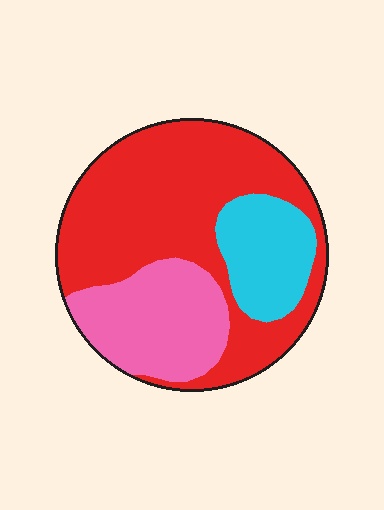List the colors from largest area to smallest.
From largest to smallest: red, pink, cyan.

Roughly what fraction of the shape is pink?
Pink covers 25% of the shape.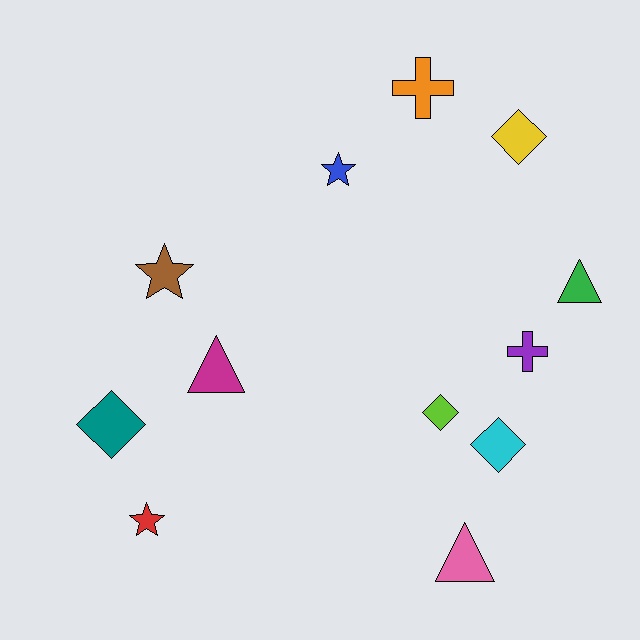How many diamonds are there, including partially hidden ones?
There are 4 diamonds.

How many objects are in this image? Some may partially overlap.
There are 12 objects.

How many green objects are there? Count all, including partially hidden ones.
There is 1 green object.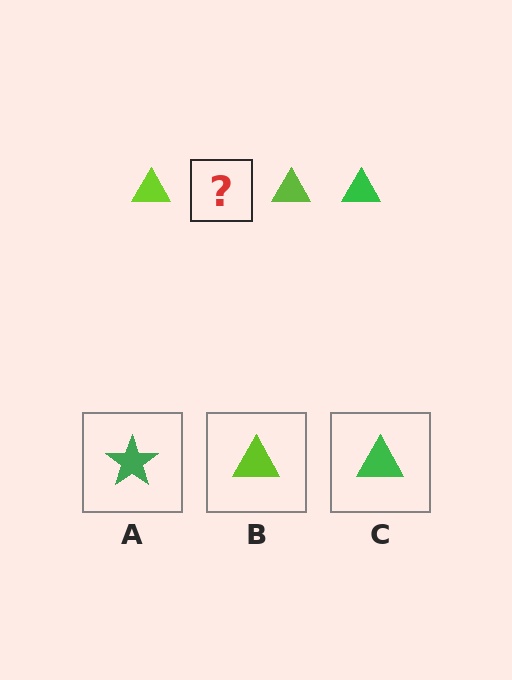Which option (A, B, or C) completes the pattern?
C.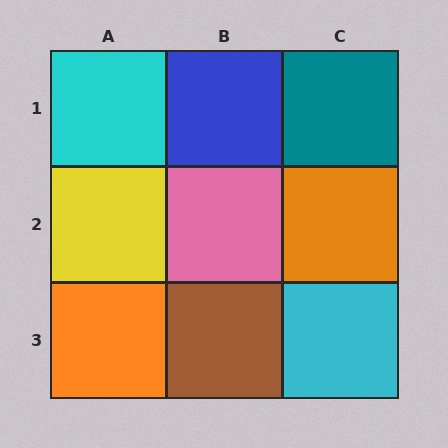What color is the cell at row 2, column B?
Pink.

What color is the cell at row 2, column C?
Orange.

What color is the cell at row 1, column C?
Teal.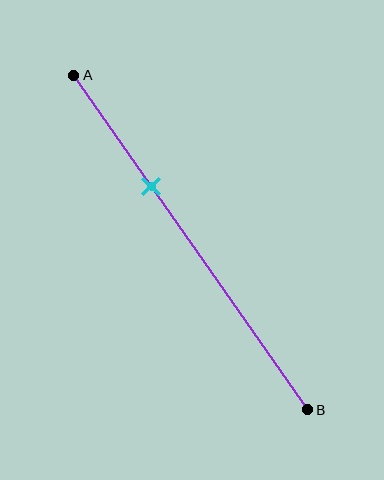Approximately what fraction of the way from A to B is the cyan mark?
The cyan mark is approximately 35% of the way from A to B.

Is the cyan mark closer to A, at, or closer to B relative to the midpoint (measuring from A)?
The cyan mark is closer to point A than the midpoint of segment AB.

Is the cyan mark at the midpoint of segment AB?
No, the mark is at about 35% from A, not at the 50% midpoint.